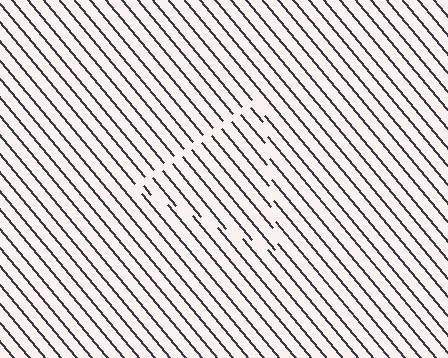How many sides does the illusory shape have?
3 sides — the line-ends trace a triangle.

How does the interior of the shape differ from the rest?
The interior of the shape contains the same grating, shifted by half a period — the contour is defined by the phase discontinuity where line-ends from the inner and outer gratings abut.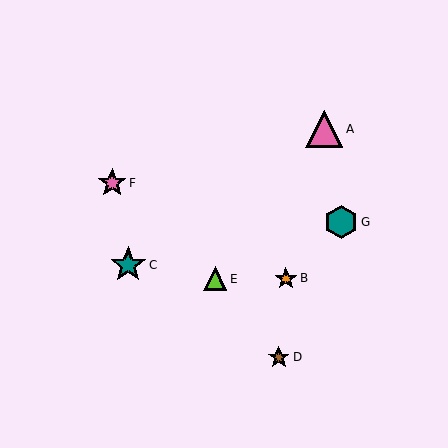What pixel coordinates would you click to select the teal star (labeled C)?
Click at (128, 265) to select the teal star C.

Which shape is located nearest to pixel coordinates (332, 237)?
The teal hexagon (labeled G) at (341, 222) is nearest to that location.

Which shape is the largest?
The pink triangle (labeled A) is the largest.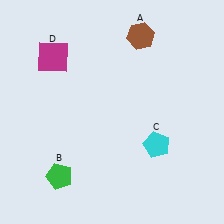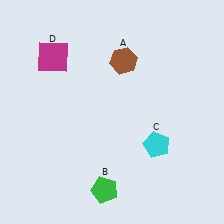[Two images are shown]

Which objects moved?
The objects that moved are: the brown hexagon (A), the green pentagon (B).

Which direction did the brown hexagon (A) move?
The brown hexagon (A) moved down.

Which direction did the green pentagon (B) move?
The green pentagon (B) moved right.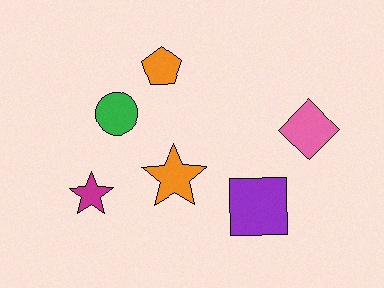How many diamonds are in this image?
There is 1 diamond.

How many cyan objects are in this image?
There are no cyan objects.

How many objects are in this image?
There are 6 objects.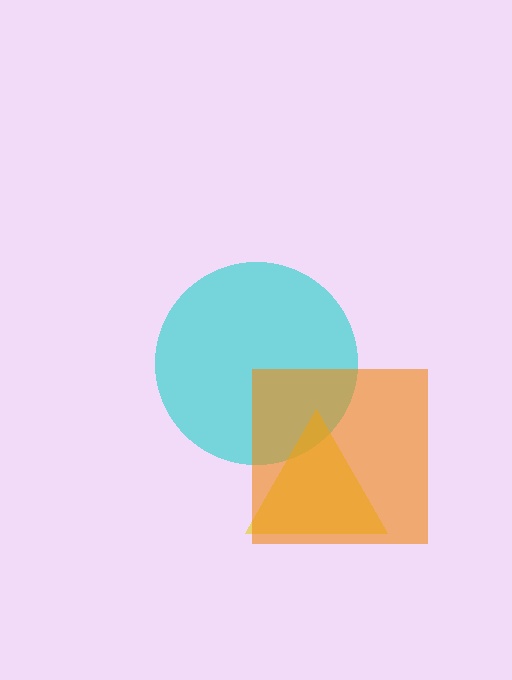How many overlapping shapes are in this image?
There are 3 overlapping shapes in the image.